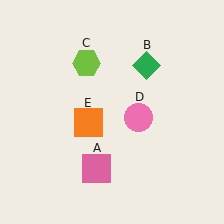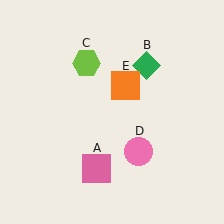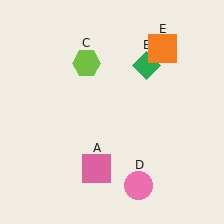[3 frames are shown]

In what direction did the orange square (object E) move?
The orange square (object E) moved up and to the right.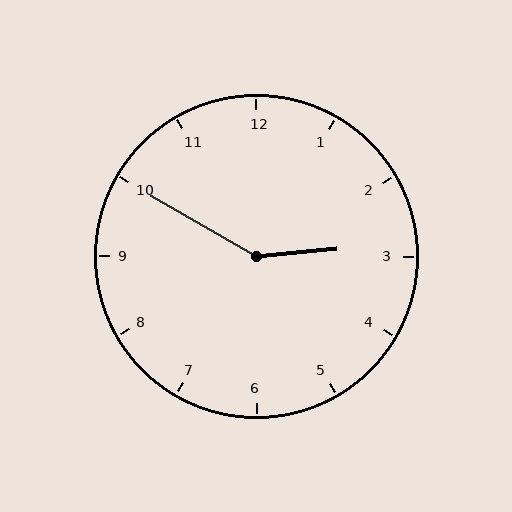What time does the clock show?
2:50.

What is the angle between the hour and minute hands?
Approximately 145 degrees.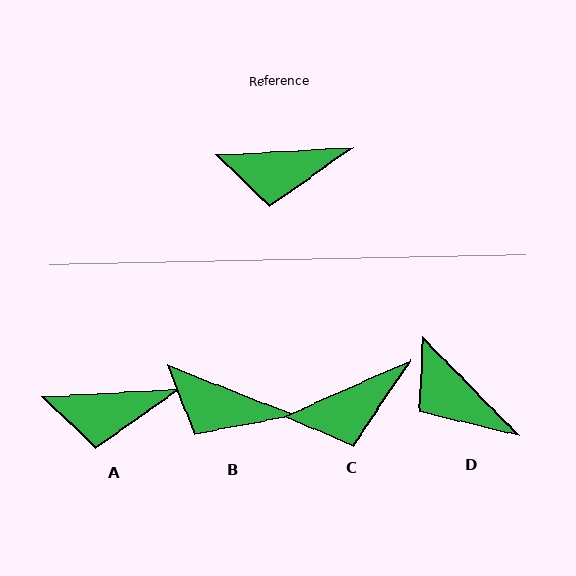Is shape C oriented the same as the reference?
No, it is off by about 21 degrees.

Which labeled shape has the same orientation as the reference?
A.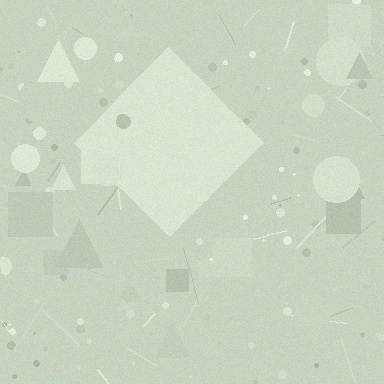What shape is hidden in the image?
A diamond is hidden in the image.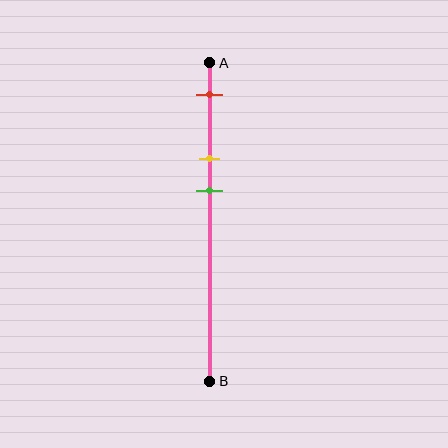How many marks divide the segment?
There are 3 marks dividing the segment.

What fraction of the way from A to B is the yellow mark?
The yellow mark is approximately 30% (0.3) of the way from A to B.